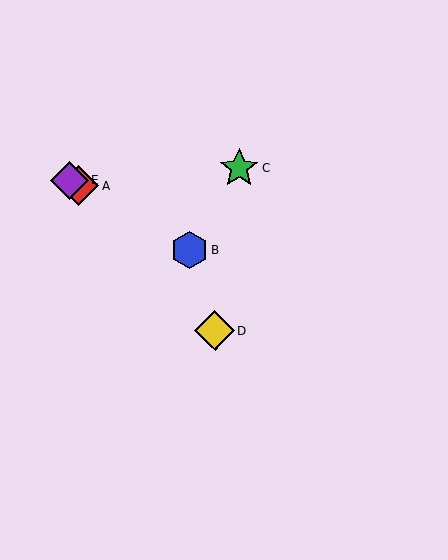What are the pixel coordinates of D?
Object D is at (215, 331).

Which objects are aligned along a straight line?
Objects A, B, E are aligned along a straight line.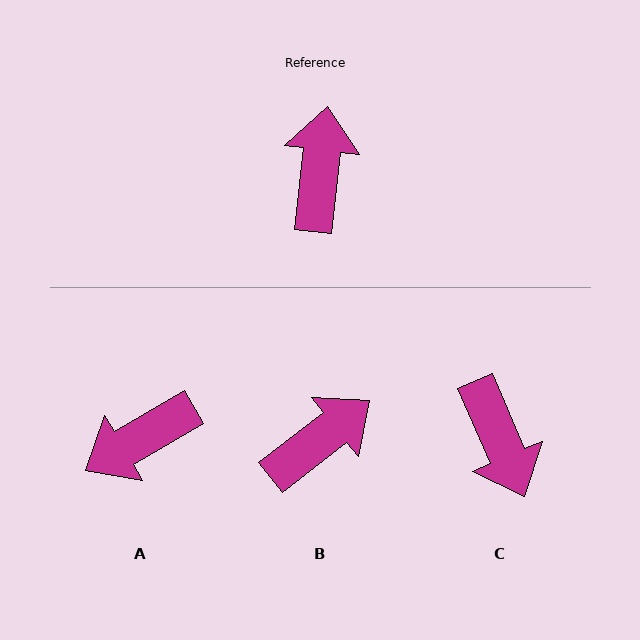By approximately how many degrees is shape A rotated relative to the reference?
Approximately 127 degrees counter-clockwise.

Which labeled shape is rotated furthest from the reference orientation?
C, about 150 degrees away.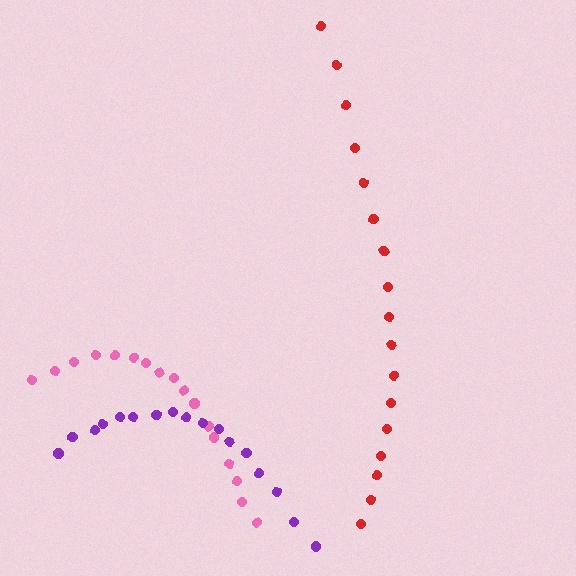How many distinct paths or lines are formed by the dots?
There are 3 distinct paths.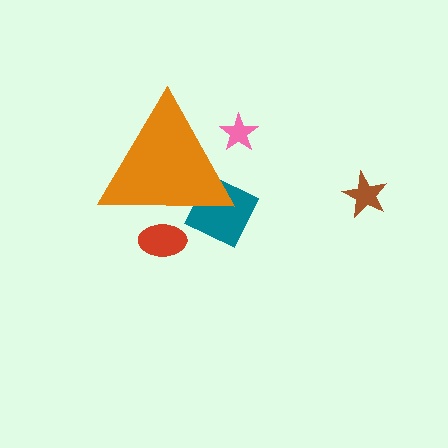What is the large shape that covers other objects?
An orange triangle.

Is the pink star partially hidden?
Yes, the pink star is partially hidden behind the orange triangle.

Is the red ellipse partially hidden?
Yes, the red ellipse is partially hidden behind the orange triangle.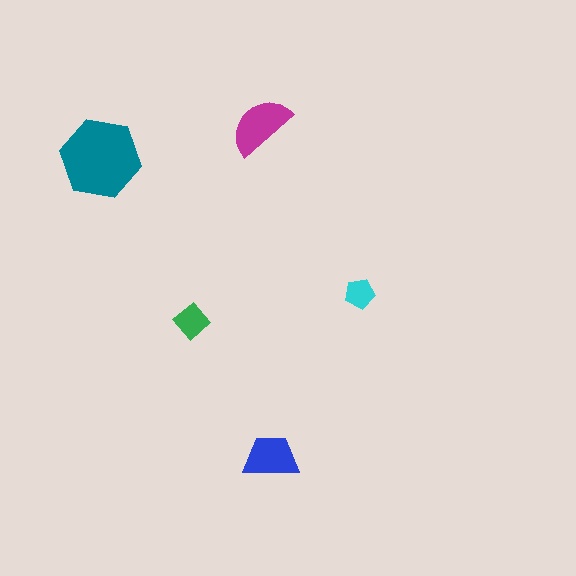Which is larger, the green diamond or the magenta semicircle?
The magenta semicircle.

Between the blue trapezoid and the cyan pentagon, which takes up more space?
The blue trapezoid.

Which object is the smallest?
The cyan pentagon.